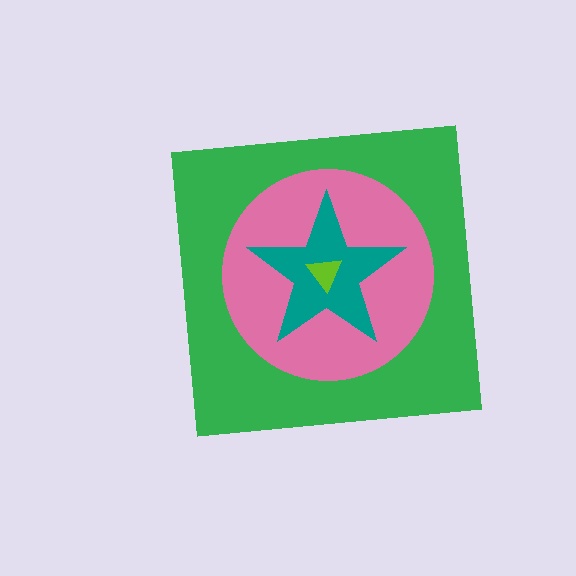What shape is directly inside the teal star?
The lime triangle.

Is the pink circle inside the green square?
Yes.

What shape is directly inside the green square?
The pink circle.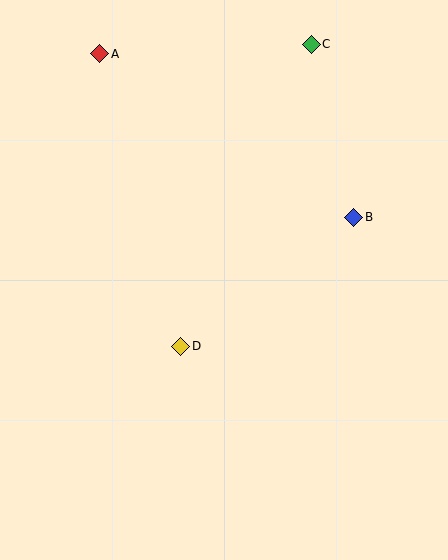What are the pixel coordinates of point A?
Point A is at (100, 54).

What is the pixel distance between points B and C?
The distance between B and C is 179 pixels.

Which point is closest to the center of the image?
Point D at (181, 346) is closest to the center.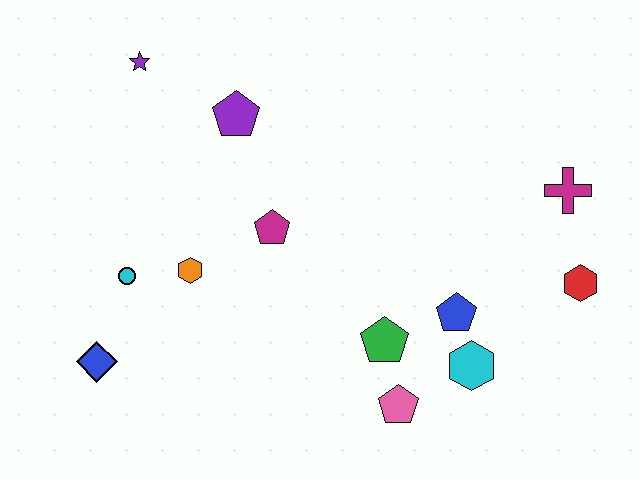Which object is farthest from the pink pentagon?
The purple star is farthest from the pink pentagon.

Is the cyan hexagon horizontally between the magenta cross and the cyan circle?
Yes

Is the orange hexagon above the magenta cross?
No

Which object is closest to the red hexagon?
The magenta cross is closest to the red hexagon.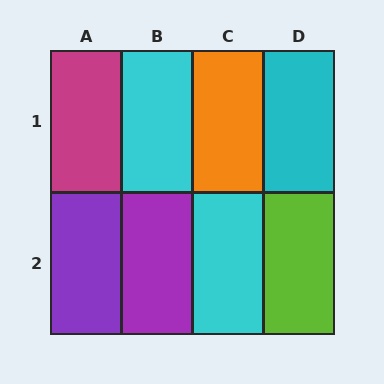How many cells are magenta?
1 cell is magenta.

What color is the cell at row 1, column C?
Orange.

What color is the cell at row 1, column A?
Magenta.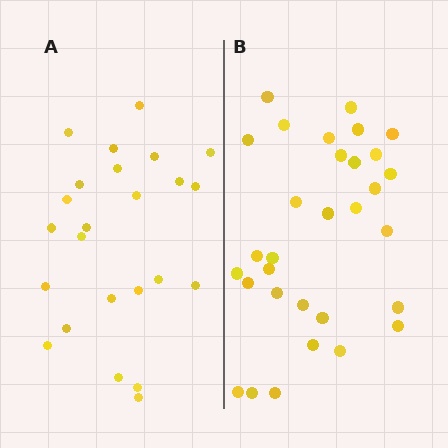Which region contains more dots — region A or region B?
Region B (the right region) has more dots.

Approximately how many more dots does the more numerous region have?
Region B has roughly 8 or so more dots than region A.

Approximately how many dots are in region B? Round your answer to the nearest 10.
About 30 dots. (The exact count is 31, which rounds to 30.)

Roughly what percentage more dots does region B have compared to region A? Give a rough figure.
About 30% more.